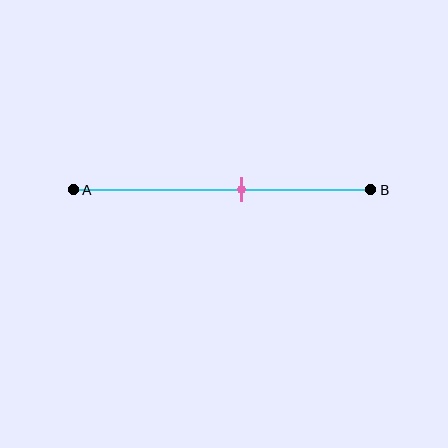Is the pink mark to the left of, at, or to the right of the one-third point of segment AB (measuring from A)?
The pink mark is to the right of the one-third point of segment AB.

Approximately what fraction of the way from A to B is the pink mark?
The pink mark is approximately 55% of the way from A to B.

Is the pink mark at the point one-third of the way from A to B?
No, the mark is at about 55% from A, not at the 33% one-third point.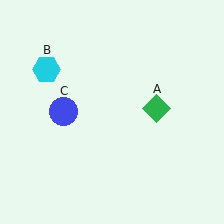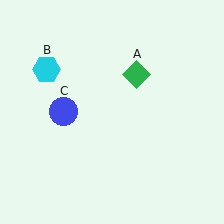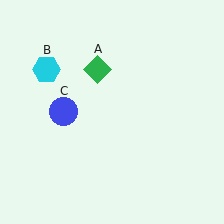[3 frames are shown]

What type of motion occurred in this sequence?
The green diamond (object A) rotated counterclockwise around the center of the scene.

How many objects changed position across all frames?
1 object changed position: green diamond (object A).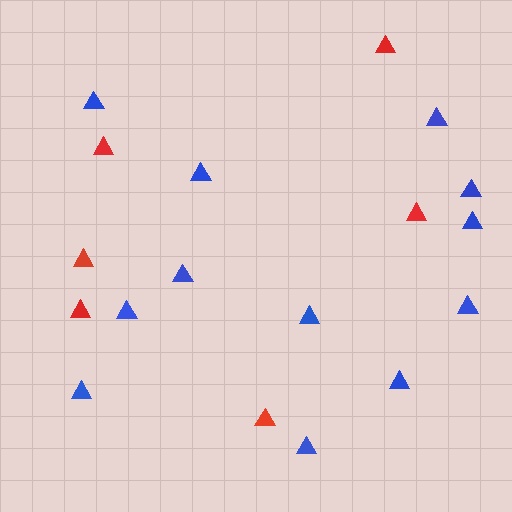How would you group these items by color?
There are 2 groups: one group of red triangles (6) and one group of blue triangles (12).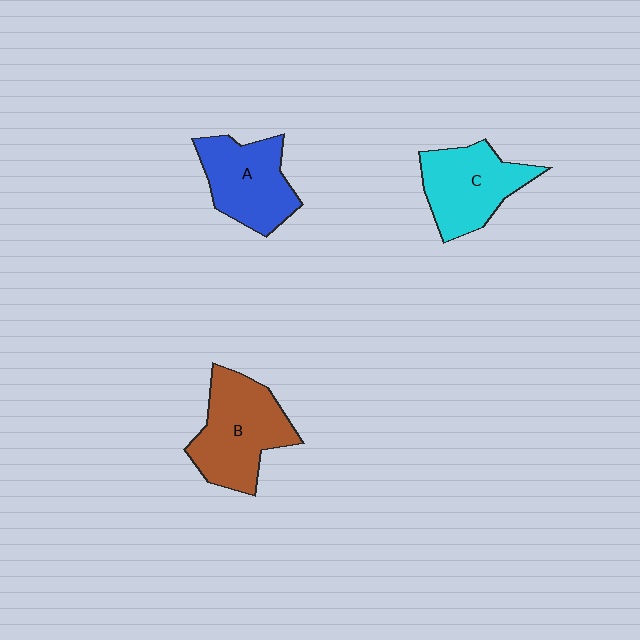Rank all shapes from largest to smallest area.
From largest to smallest: B (brown), C (cyan), A (blue).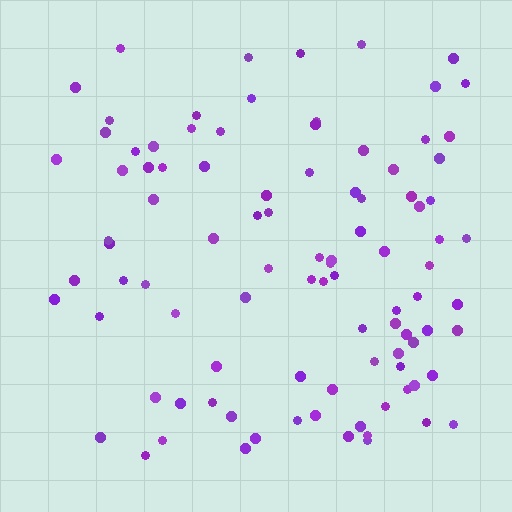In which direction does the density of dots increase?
From left to right, with the right side densest.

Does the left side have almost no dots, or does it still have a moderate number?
Still a moderate number, just noticeably fewer than the right.